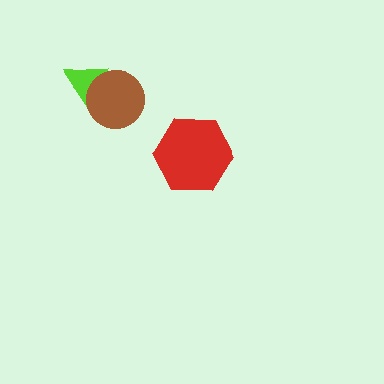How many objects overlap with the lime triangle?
1 object overlaps with the lime triangle.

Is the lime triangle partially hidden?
Yes, it is partially covered by another shape.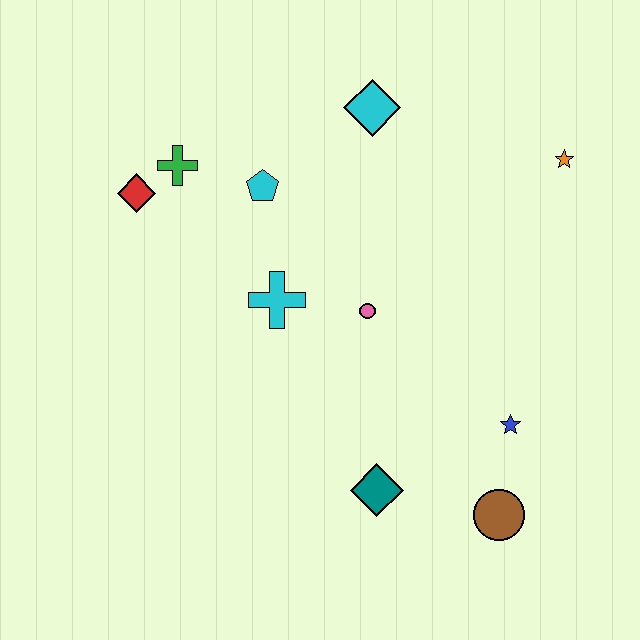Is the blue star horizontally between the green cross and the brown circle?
No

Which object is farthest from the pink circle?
The red diamond is farthest from the pink circle.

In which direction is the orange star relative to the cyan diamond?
The orange star is to the right of the cyan diamond.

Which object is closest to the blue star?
The brown circle is closest to the blue star.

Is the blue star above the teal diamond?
Yes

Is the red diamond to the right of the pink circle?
No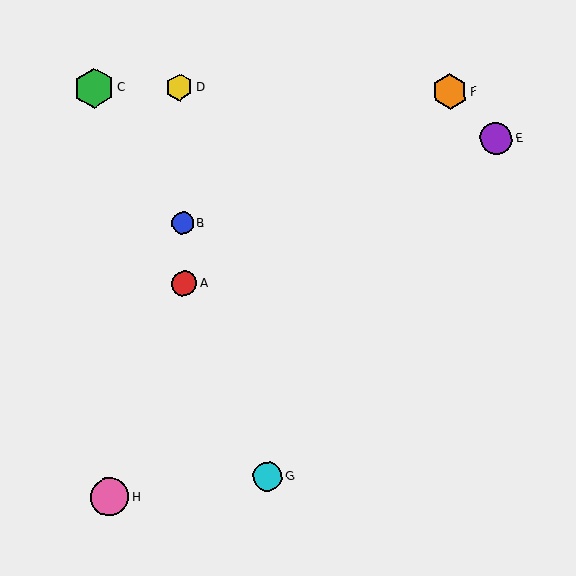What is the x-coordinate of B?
Object B is at x≈183.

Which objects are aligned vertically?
Objects A, B, D are aligned vertically.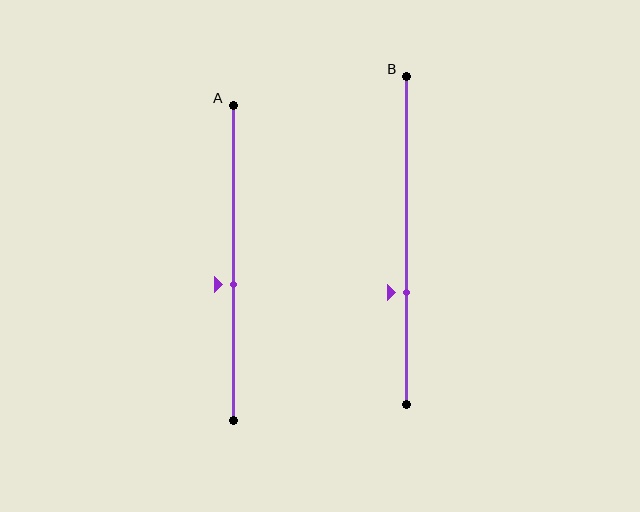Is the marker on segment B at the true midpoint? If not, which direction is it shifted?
No, the marker on segment B is shifted downward by about 16% of the segment length.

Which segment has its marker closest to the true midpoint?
Segment A has its marker closest to the true midpoint.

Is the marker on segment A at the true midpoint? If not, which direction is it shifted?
No, the marker on segment A is shifted downward by about 7% of the segment length.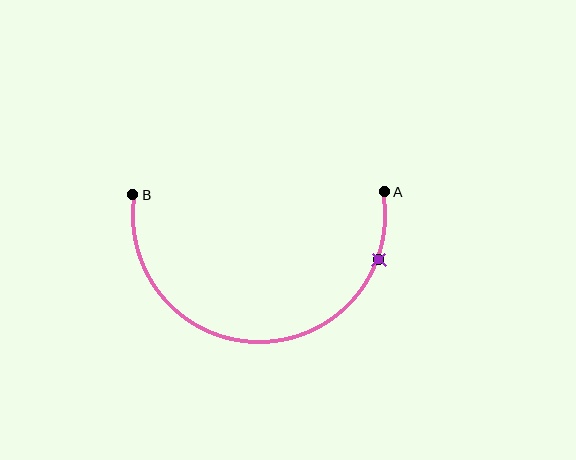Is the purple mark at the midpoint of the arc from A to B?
No. The purple mark lies on the arc but is closer to endpoint A. The arc midpoint would be at the point on the curve equidistant along the arc from both A and B.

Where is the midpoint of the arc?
The arc midpoint is the point on the curve farthest from the straight line joining A and B. It sits below that line.